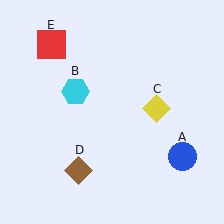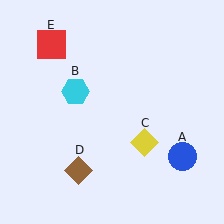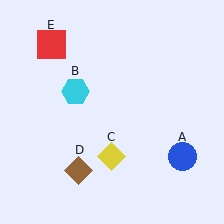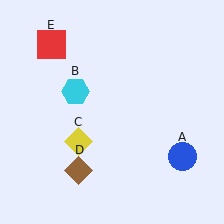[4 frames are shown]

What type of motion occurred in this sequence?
The yellow diamond (object C) rotated clockwise around the center of the scene.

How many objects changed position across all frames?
1 object changed position: yellow diamond (object C).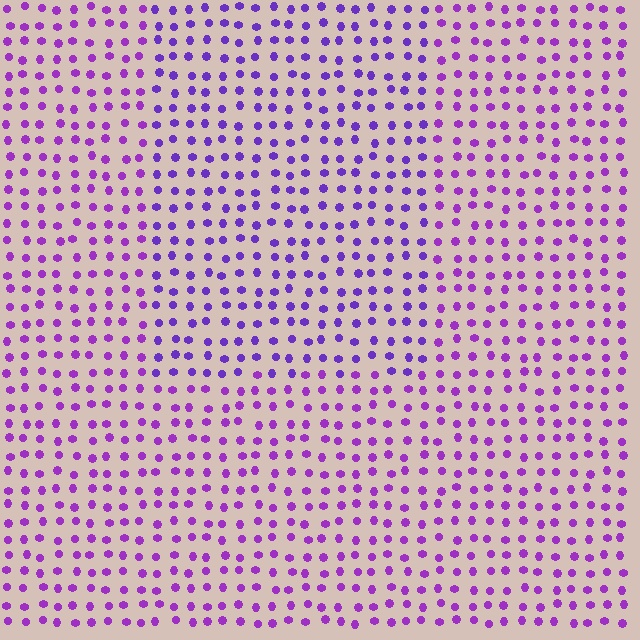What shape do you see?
I see a rectangle.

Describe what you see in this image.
The image is filled with small purple elements in a uniform arrangement. A rectangle-shaped region is visible where the elements are tinted to a slightly different hue, forming a subtle color boundary.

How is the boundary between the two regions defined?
The boundary is defined purely by a slight shift in hue (about 21 degrees). Spacing, size, and orientation are identical on both sides.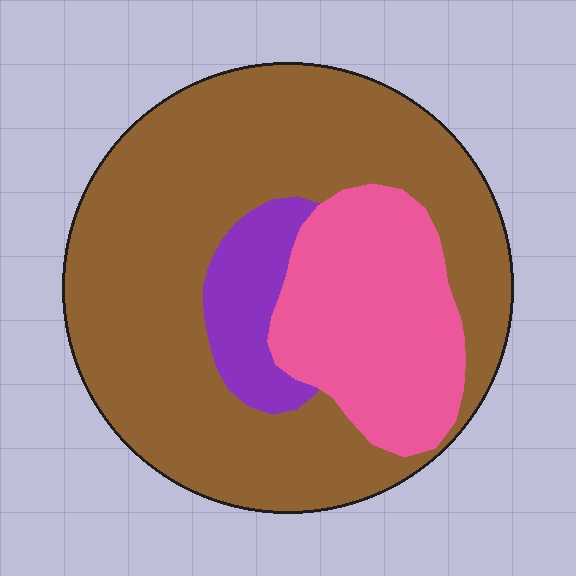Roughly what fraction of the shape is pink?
Pink takes up about one quarter (1/4) of the shape.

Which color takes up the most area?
Brown, at roughly 65%.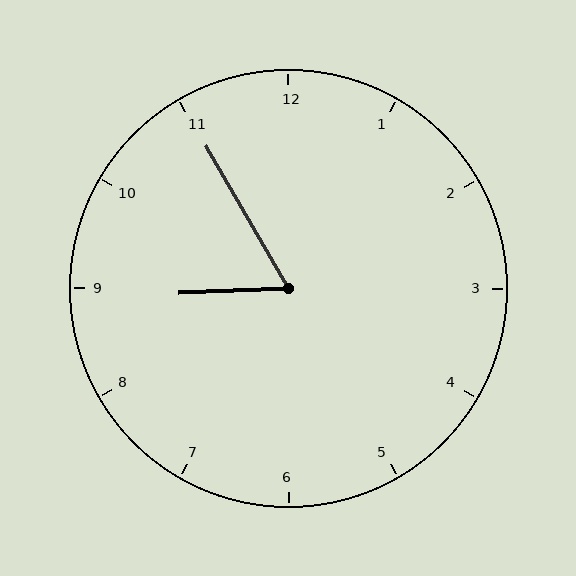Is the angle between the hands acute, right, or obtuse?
It is acute.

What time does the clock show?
8:55.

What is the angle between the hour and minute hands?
Approximately 62 degrees.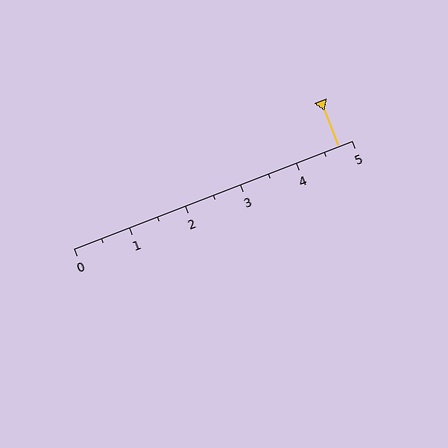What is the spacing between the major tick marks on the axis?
The major ticks are spaced 1 apart.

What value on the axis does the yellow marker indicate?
The marker indicates approximately 4.8.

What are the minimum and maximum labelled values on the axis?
The axis runs from 0 to 5.